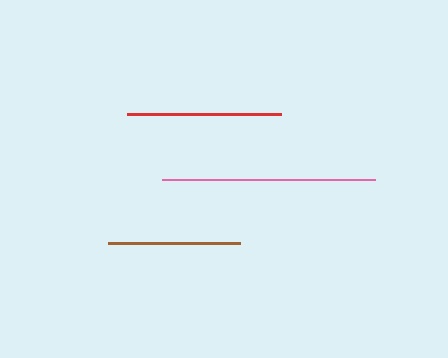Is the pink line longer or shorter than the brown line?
The pink line is longer than the brown line.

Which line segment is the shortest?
The brown line is the shortest at approximately 132 pixels.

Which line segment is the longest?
The pink line is the longest at approximately 213 pixels.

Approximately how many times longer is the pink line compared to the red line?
The pink line is approximately 1.4 times the length of the red line.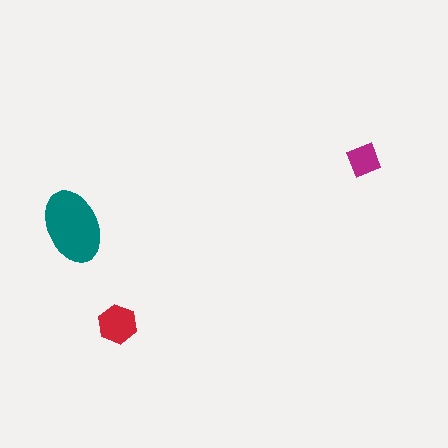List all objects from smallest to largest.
The magenta diamond, the red hexagon, the teal ellipse.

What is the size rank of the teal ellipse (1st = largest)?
1st.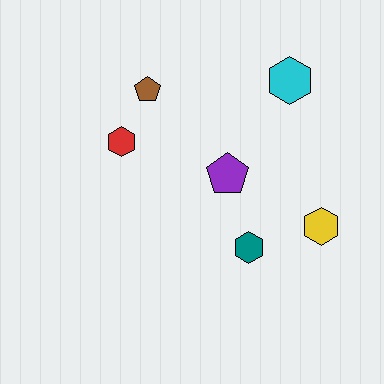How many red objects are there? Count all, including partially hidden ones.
There is 1 red object.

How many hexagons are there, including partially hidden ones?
There are 4 hexagons.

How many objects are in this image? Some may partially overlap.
There are 6 objects.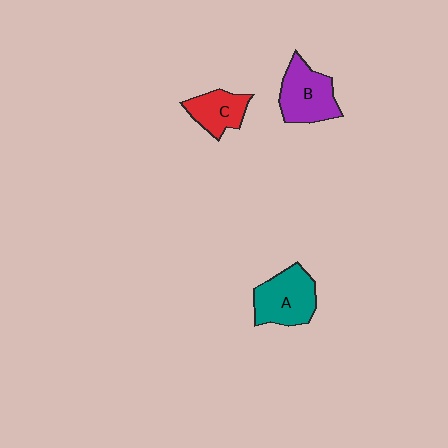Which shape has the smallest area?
Shape C (red).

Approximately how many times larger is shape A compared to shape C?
Approximately 1.4 times.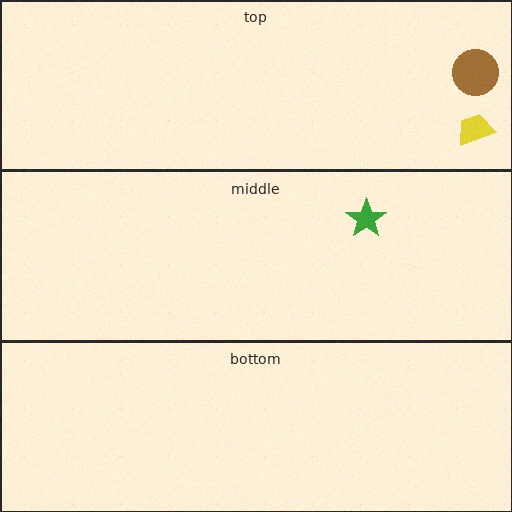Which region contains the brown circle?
The top region.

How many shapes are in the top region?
2.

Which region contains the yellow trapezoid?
The top region.